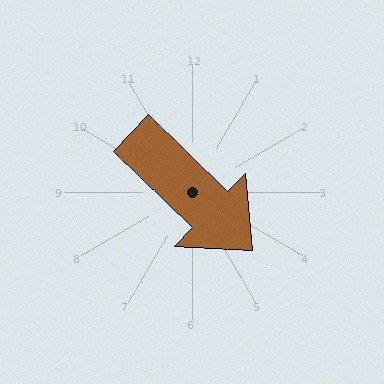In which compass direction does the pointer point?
Southeast.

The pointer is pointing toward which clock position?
Roughly 4 o'clock.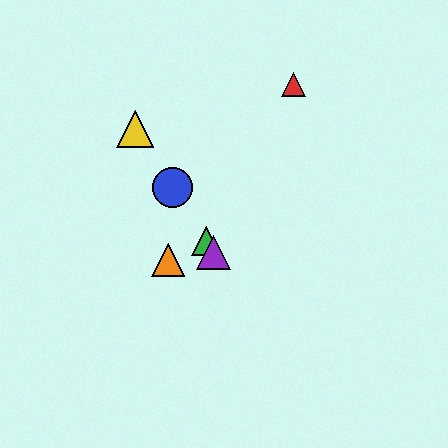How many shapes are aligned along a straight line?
4 shapes (the blue circle, the green triangle, the yellow triangle, the purple triangle) are aligned along a straight line.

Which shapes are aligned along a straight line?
The blue circle, the green triangle, the yellow triangle, the purple triangle are aligned along a straight line.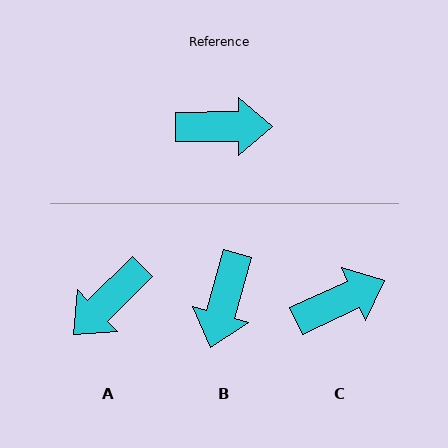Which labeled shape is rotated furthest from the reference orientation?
A, about 136 degrees away.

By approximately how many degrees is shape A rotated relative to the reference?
Approximately 136 degrees clockwise.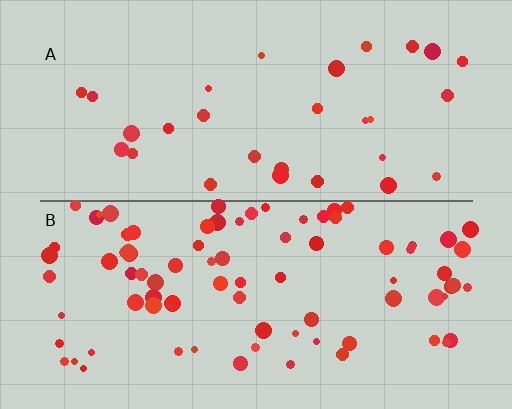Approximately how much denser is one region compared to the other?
Approximately 2.8× — region B over region A.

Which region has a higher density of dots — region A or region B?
B (the bottom).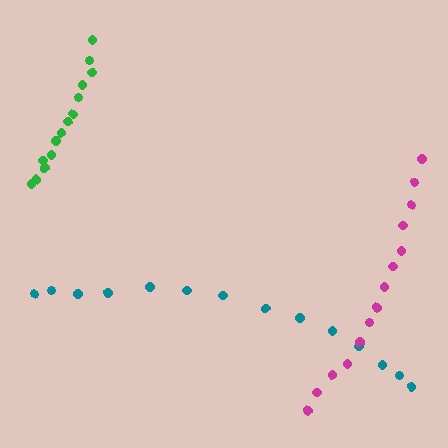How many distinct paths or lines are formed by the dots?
There are 3 distinct paths.